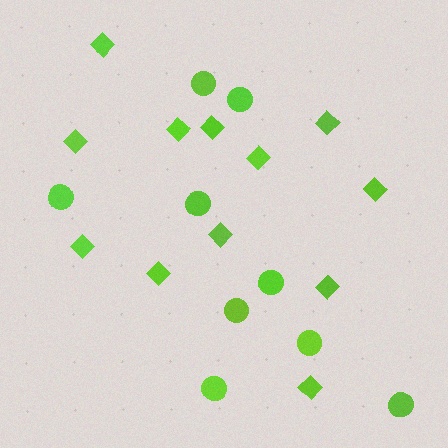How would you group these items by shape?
There are 2 groups: one group of diamonds (12) and one group of circles (9).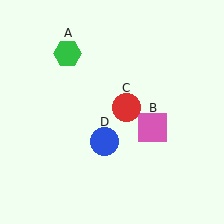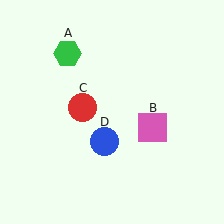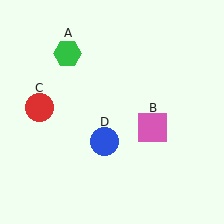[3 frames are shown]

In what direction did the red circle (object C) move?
The red circle (object C) moved left.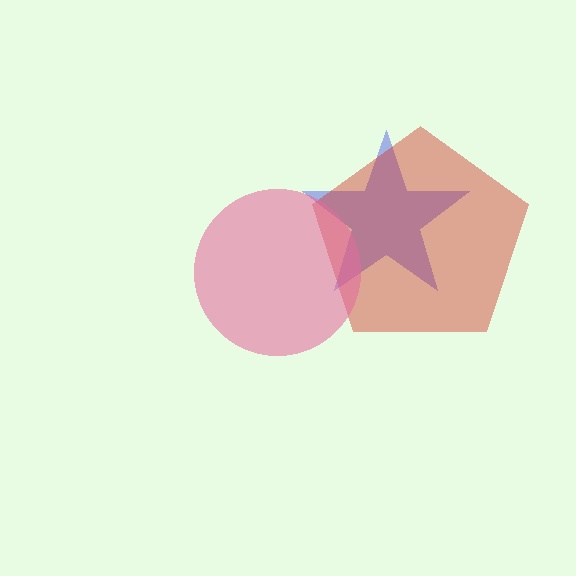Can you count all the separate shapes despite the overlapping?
Yes, there are 3 separate shapes.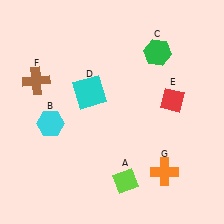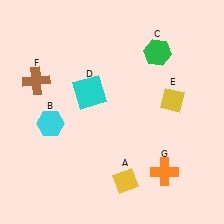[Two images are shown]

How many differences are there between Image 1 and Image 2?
There are 2 differences between the two images.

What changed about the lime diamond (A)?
In Image 1, A is lime. In Image 2, it changed to yellow.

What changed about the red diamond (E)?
In Image 1, E is red. In Image 2, it changed to yellow.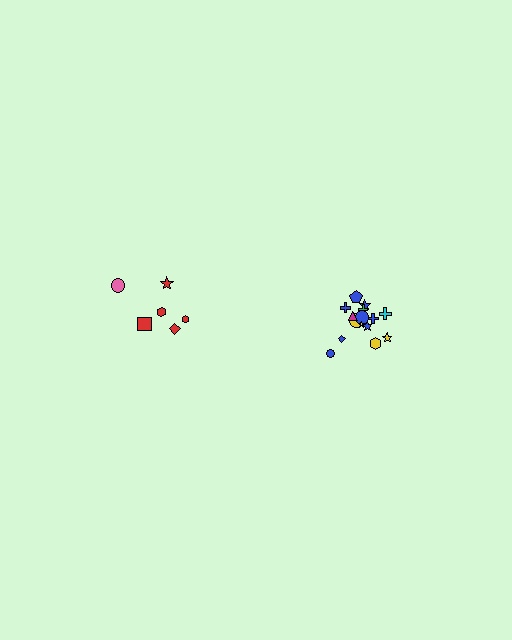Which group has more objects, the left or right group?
The right group.